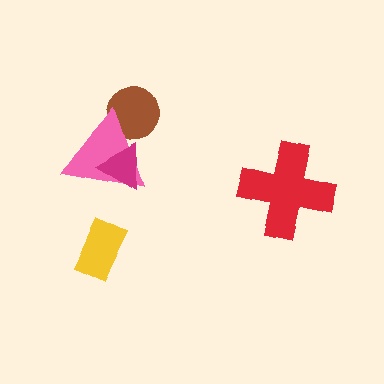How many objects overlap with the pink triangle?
2 objects overlap with the pink triangle.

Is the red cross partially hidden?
No, no other shape covers it.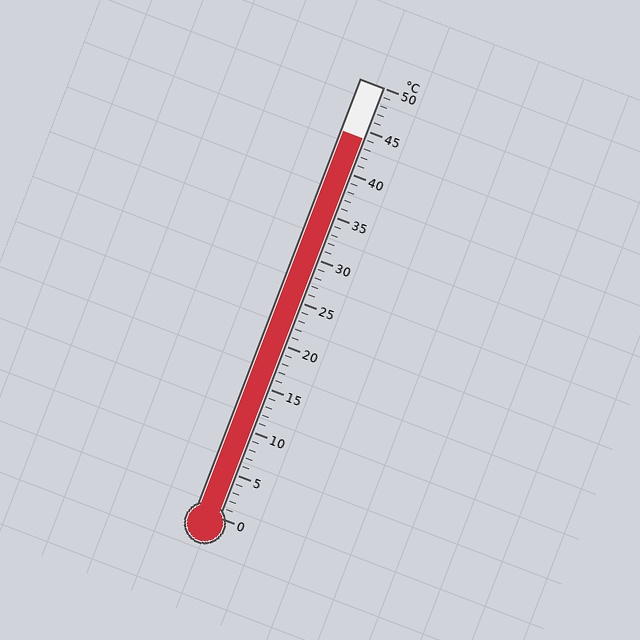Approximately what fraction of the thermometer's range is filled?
The thermometer is filled to approximately 90% of its range.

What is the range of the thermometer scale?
The thermometer scale ranges from 0°C to 50°C.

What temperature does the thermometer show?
The thermometer shows approximately 44°C.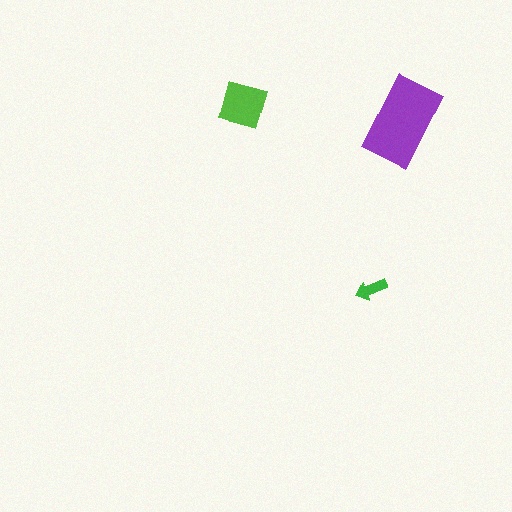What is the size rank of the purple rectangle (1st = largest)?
1st.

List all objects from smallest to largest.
The green arrow, the lime square, the purple rectangle.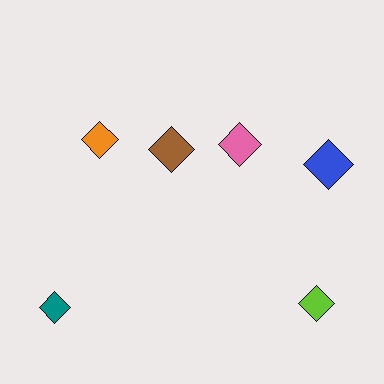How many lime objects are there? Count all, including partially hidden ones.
There is 1 lime object.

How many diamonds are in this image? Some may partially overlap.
There are 6 diamonds.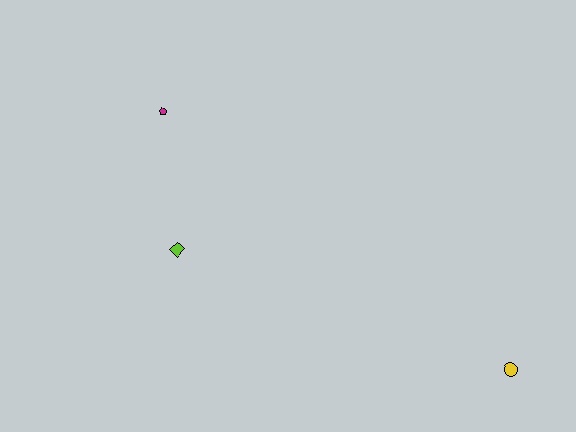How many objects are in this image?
There are 3 objects.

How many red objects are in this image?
There are no red objects.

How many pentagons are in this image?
There is 1 pentagon.